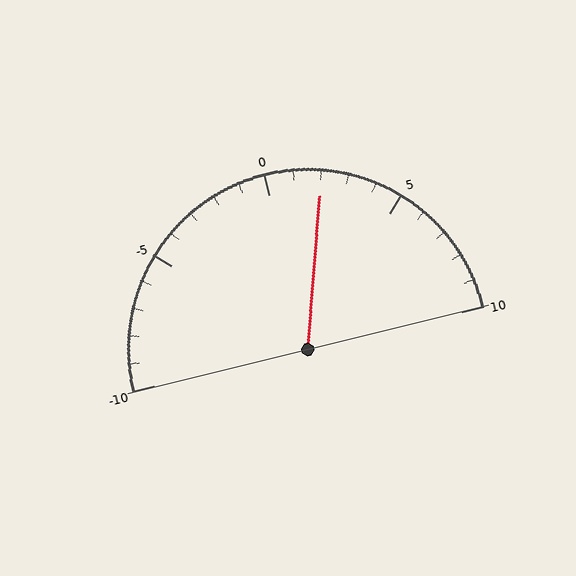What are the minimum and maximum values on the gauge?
The gauge ranges from -10 to 10.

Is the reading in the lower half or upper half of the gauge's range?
The reading is in the upper half of the range (-10 to 10).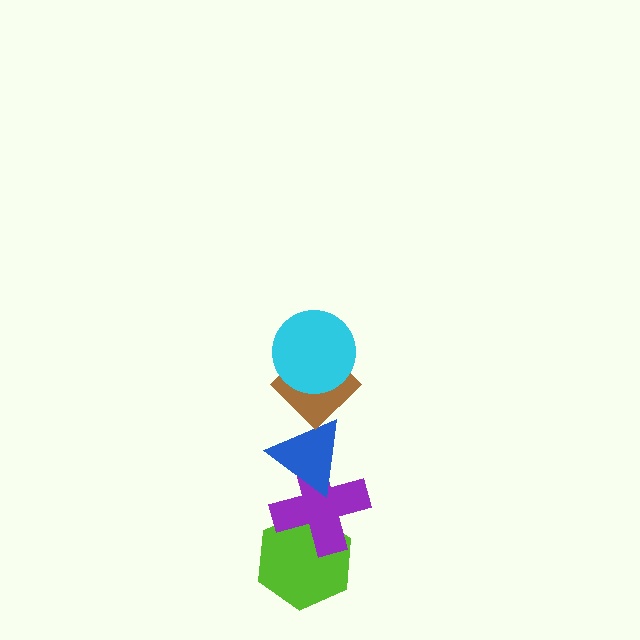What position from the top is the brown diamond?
The brown diamond is 2nd from the top.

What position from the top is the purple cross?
The purple cross is 4th from the top.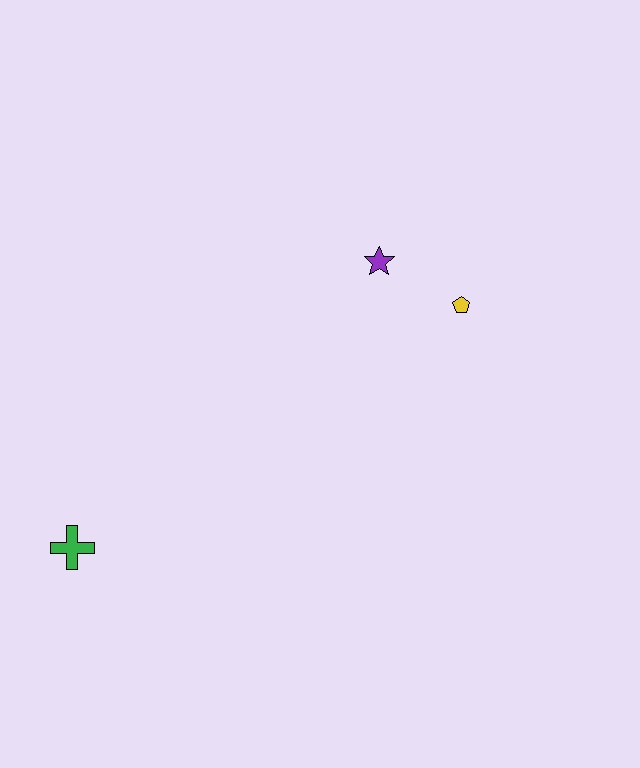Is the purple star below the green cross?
No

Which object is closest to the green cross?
The purple star is closest to the green cross.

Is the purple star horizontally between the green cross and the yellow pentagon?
Yes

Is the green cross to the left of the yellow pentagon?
Yes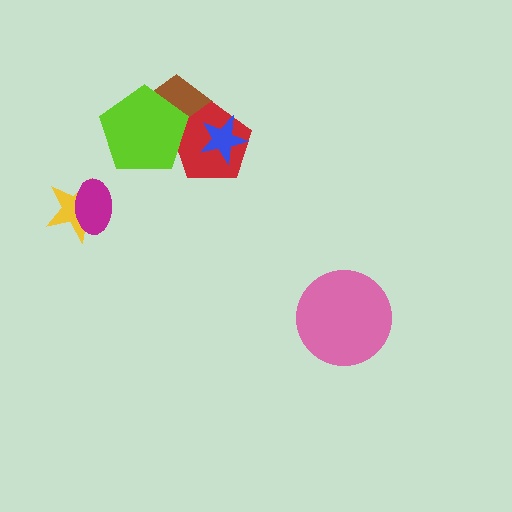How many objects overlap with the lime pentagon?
2 objects overlap with the lime pentagon.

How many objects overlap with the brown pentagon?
3 objects overlap with the brown pentagon.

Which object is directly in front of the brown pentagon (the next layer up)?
The red pentagon is directly in front of the brown pentagon.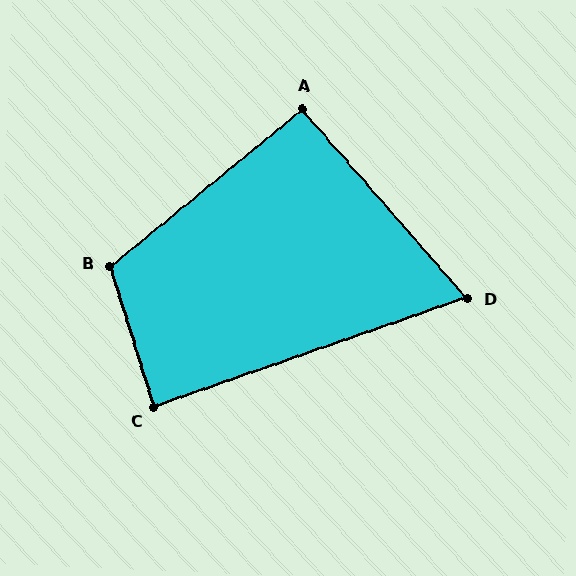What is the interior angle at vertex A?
Approximately 92 degrees (approximately right).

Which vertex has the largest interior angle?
B, at approximately 112 degrees.